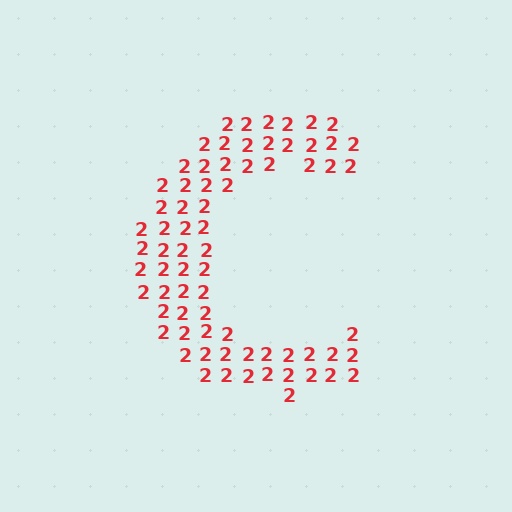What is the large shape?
The large shape is the letter C.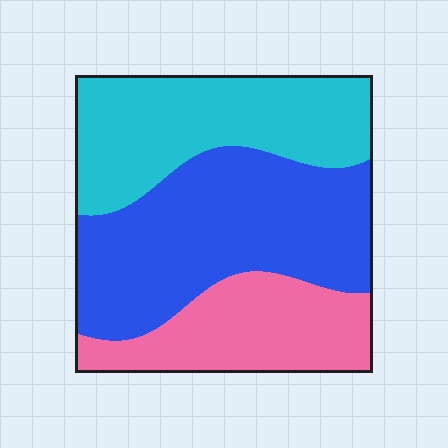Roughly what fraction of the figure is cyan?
Cyan takes up about one third (1/3) of the figure.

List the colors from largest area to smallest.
From largest to smallest: blue, cyan, pink.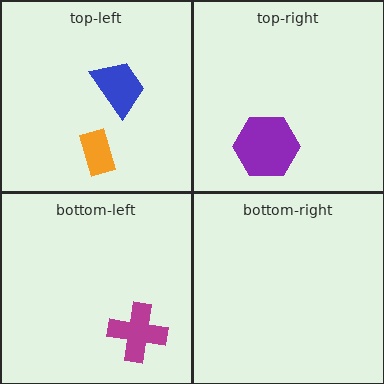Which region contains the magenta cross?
The bottom-left region.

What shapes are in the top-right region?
The purple hexagon.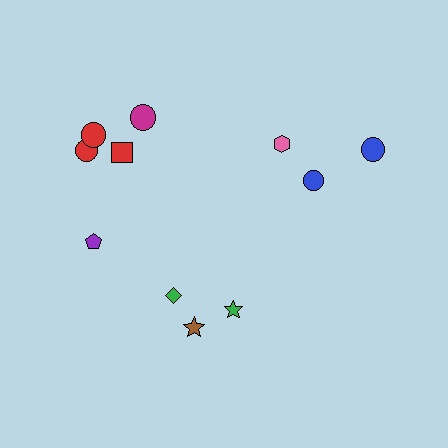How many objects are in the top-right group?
There are 3 objects.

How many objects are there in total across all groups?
There are 11 objects.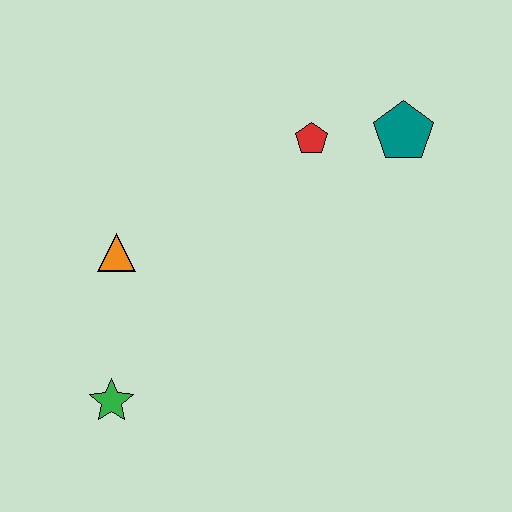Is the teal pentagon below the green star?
No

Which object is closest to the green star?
The orange triangle is closest to the green star.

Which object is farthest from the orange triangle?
The teal pentagon is farthest from the orange triangle.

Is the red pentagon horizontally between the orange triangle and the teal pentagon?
Yes